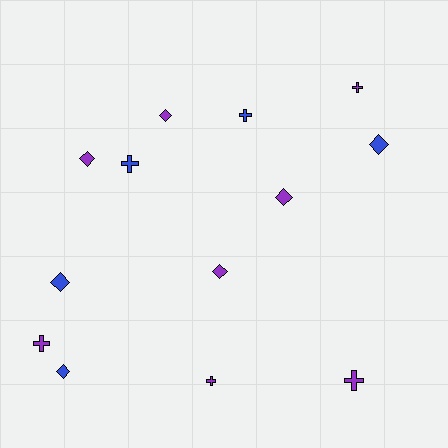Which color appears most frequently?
Purple, with 8 objects.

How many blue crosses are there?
There are 2 blue crosses.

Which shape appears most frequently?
Diamond, with 7 objects.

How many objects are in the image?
There are 13 objects.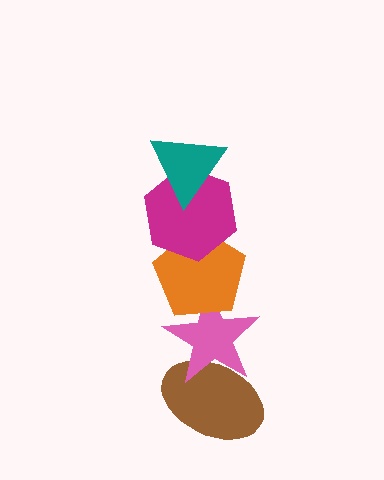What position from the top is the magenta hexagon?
The magenta hexagon is 2nd from the top.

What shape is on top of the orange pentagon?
The magenta hexagon is on top of the orange pentagon.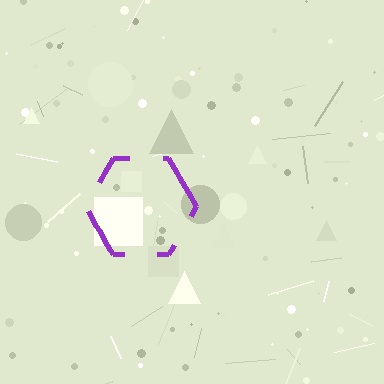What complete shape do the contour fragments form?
The contour fragments form a hexagon.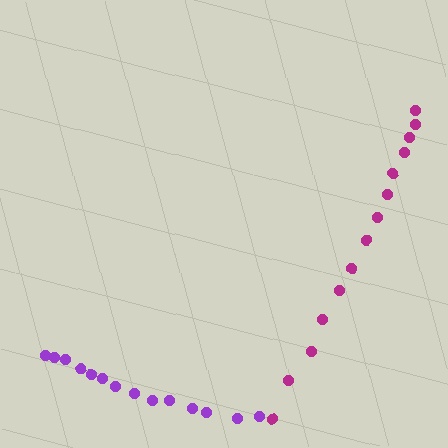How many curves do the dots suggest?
There are 2 distinct paths.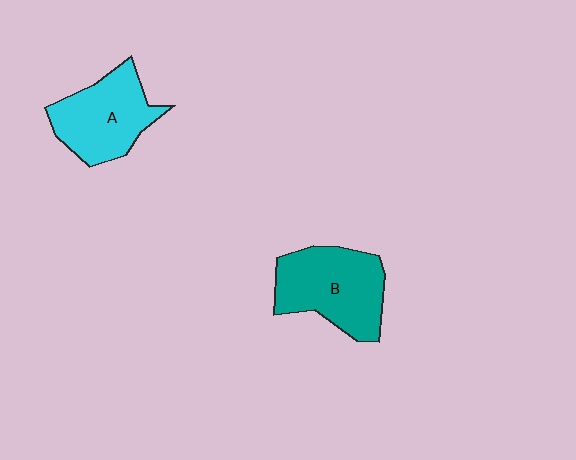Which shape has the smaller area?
Shape A (cyan).